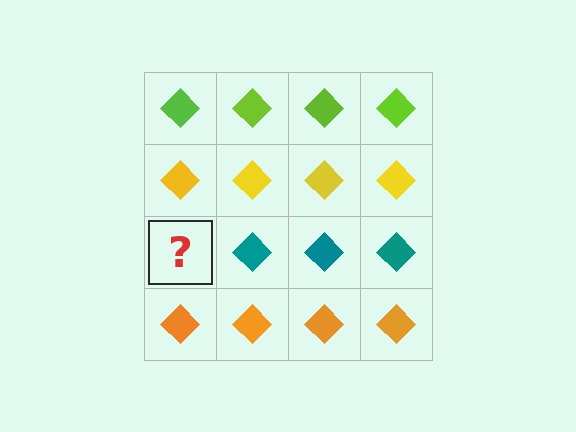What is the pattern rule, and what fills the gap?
The rule is that each row has a consistent color. The gap should be filled with a teal diamond.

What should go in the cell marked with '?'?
The missing cell should contain a teal diamond.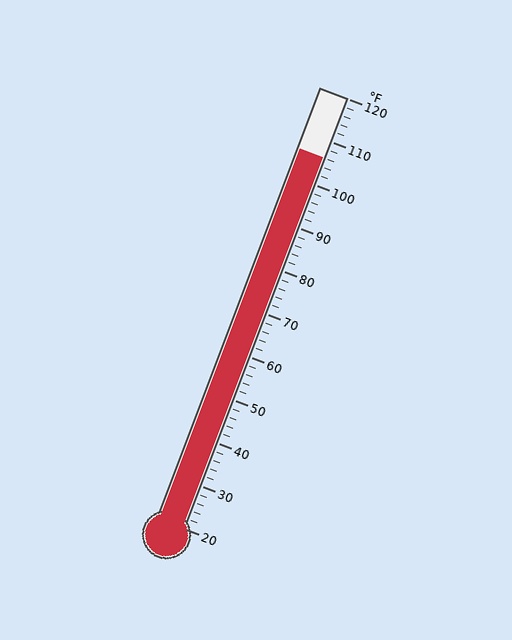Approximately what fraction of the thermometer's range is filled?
The thermometer is filled to approximately 85% of its range.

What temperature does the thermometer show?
The thermometer shows approximately 106°F.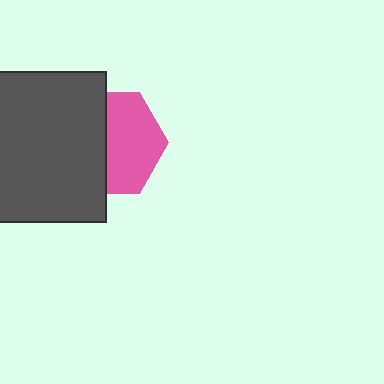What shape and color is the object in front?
The object in front is a dark gray rectangle.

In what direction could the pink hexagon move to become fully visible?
The pink hexagon could move right. That would shift it out from behind the dark gray rectangle entirely.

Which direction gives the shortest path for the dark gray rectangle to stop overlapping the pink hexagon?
Moving left gives the shortest separation.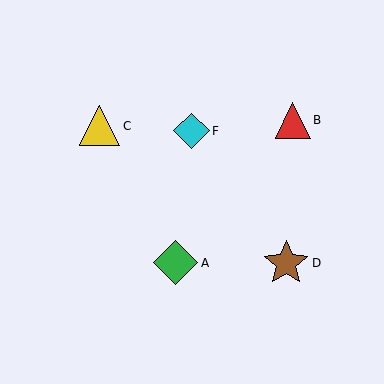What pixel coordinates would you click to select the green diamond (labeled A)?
Click at (175, 263) to select the green diamond A.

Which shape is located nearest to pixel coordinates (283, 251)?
The brown star (labeled D) at (286, 263) is nearest to that location.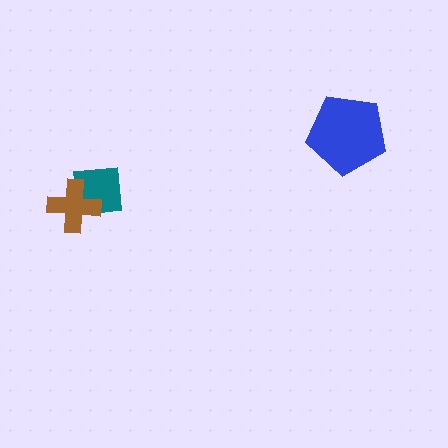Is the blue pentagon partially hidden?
No, no other shape covers it.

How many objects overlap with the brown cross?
1 object overlaps with the brown cross.